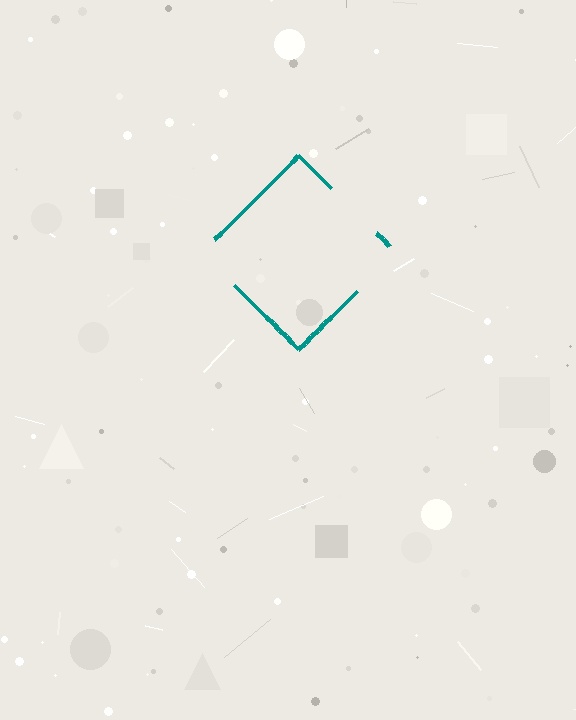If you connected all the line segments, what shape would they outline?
They would outline a diamond.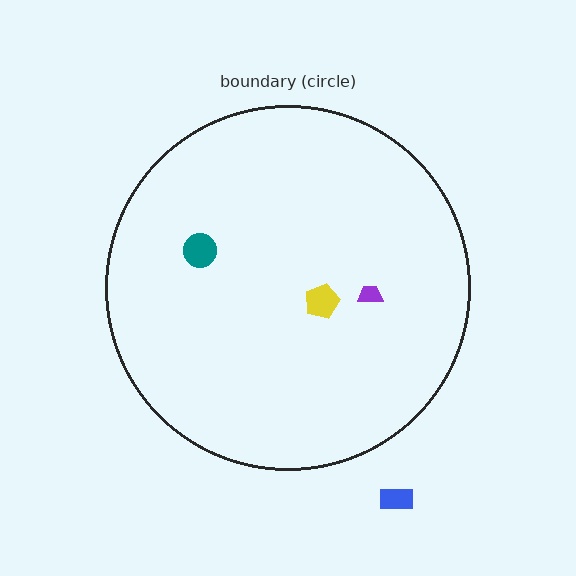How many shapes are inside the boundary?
3 inside, 1 outside.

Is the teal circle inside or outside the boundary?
Inside.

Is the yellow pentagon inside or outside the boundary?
Inside.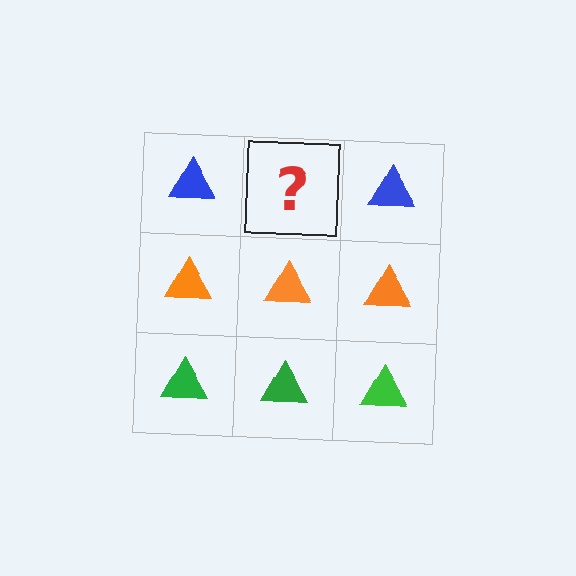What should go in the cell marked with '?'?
The missing cell should contain a blue triangle.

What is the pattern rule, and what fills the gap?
The rule is that each row has a consistent color. The gap should be filled with a blue triangle.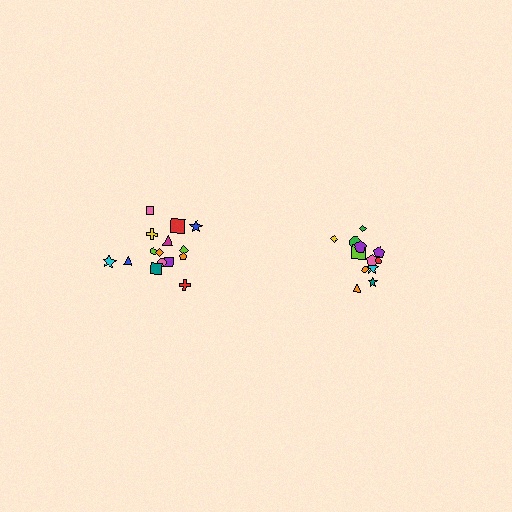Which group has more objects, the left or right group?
The left group.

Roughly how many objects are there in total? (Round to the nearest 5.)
Roughly 25 objects in total.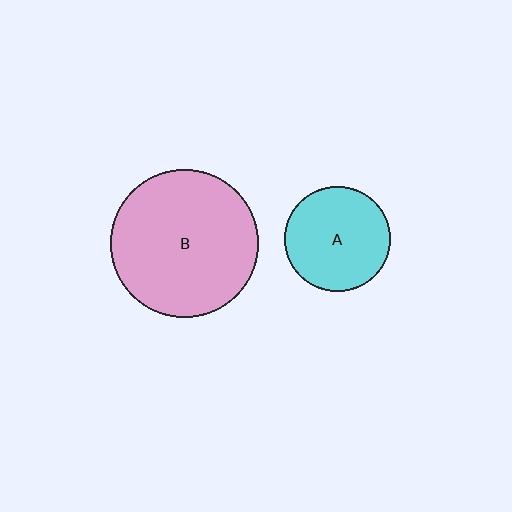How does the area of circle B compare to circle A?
Approximately 2.0 times.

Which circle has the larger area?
Circle B (pink).